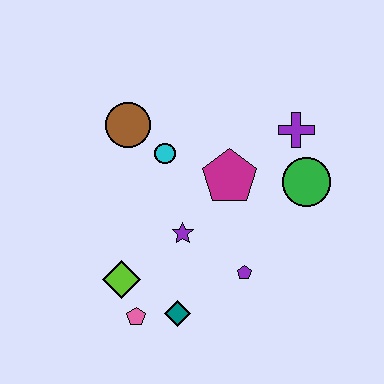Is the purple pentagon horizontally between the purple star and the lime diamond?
No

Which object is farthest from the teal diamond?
The purple cross is farthest from the teal diamond.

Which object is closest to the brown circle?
The cyan circle is closest to the brown circle.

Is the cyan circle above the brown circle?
No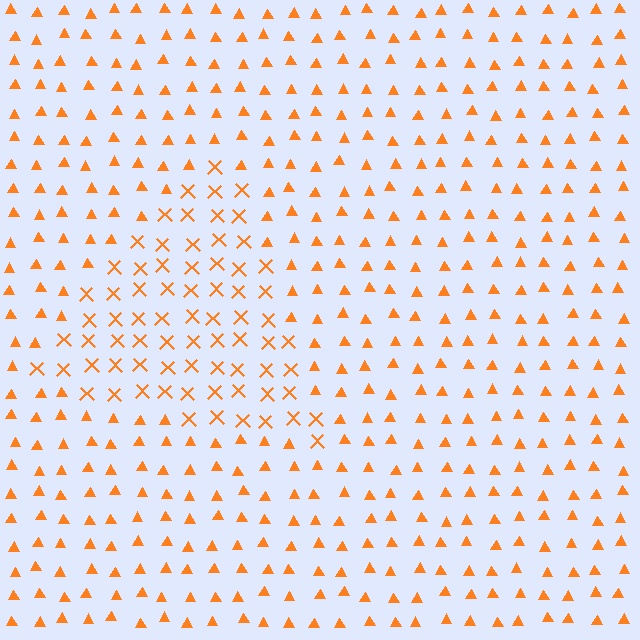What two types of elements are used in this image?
The image uses X marks inside the triangle region and triangles outside it.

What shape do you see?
I see a triangle.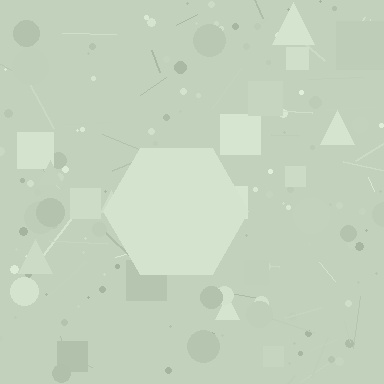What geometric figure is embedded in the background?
A hexagon is embedded in the background.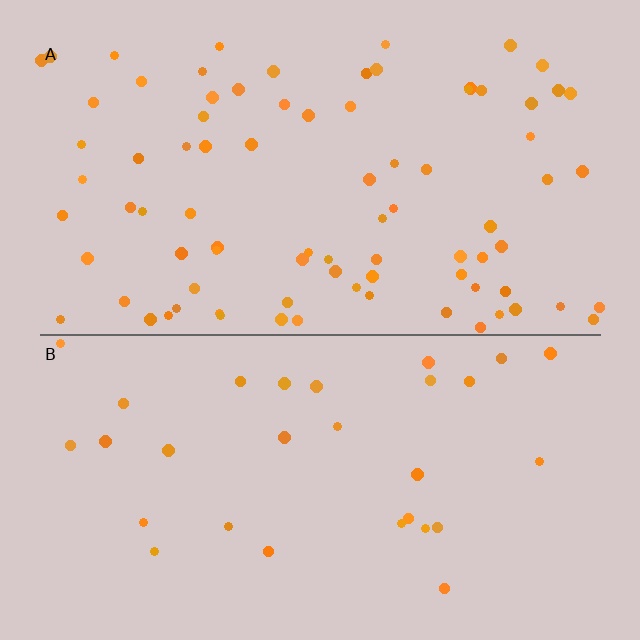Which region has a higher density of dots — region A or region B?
A (the top).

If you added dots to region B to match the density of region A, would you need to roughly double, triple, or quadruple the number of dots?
Approximately triple.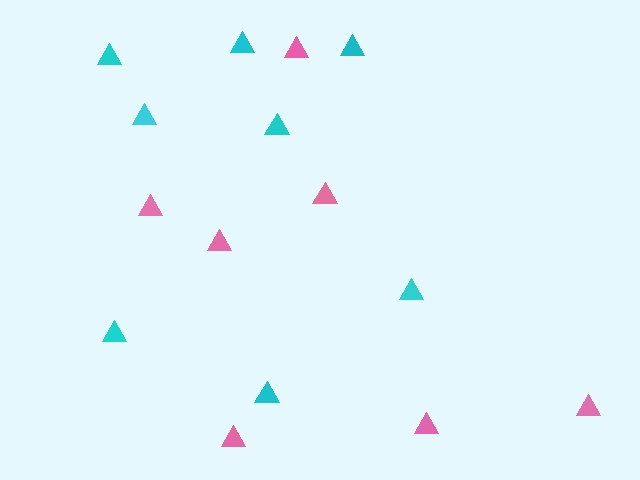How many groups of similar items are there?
There are 2 groups: one group of cyan triangles (8) and one group of pink triangles (7).